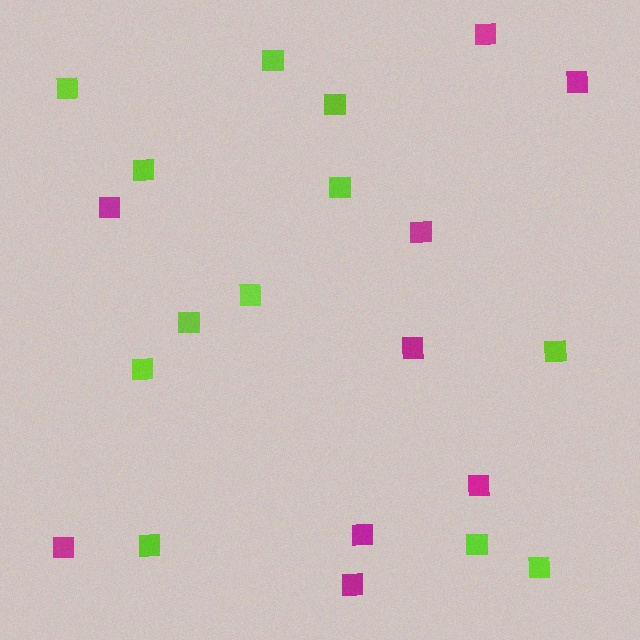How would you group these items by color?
There are 2 groups: one group of lime squares (12) and one group of magenta squares (9).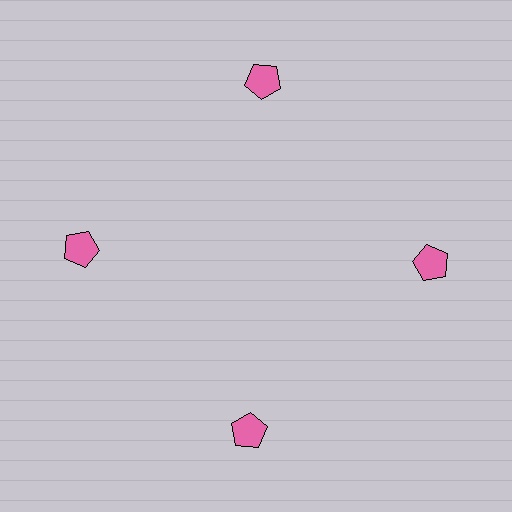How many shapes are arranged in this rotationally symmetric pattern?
There are 4 shapes, arranged in 4 groups of 1.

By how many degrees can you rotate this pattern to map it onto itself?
The pattern maps onto itself every 90 degrees of rotation.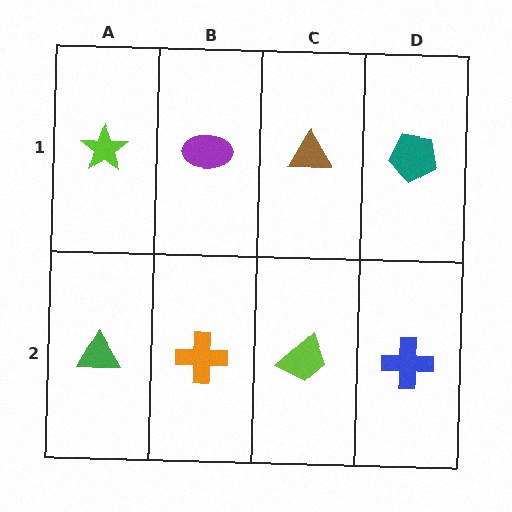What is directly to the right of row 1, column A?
A purple ellipse.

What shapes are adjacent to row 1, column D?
A blue cross (row 2, column D), a brown triangle (row 1, column C).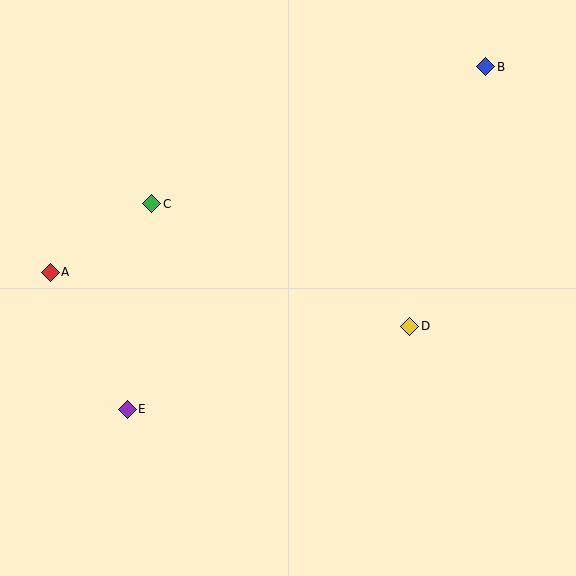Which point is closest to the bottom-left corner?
Point E is closest to the bottom-left corner.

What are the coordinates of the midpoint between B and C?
The midpoint between B and C is at (319, 135).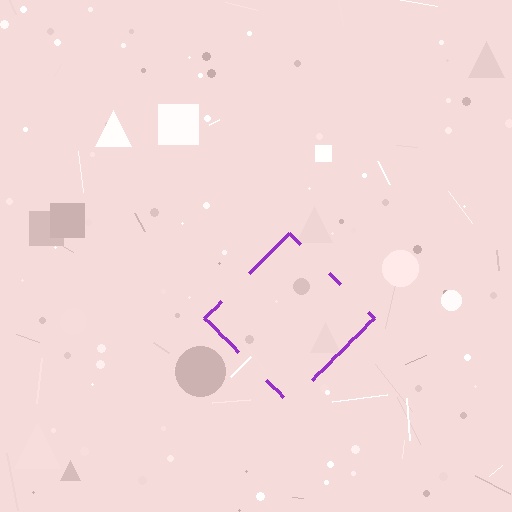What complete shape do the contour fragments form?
The contour fragments form a diamond.